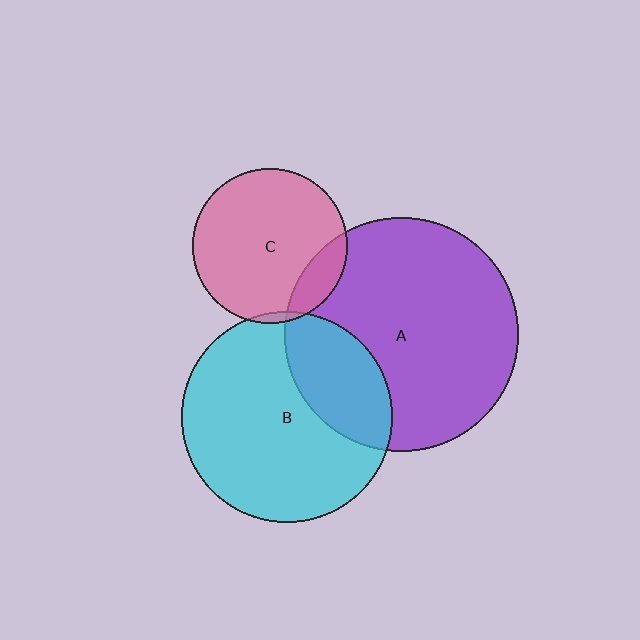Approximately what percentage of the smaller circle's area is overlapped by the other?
Approximately 5%.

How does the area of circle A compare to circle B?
Approximately 1.2 times.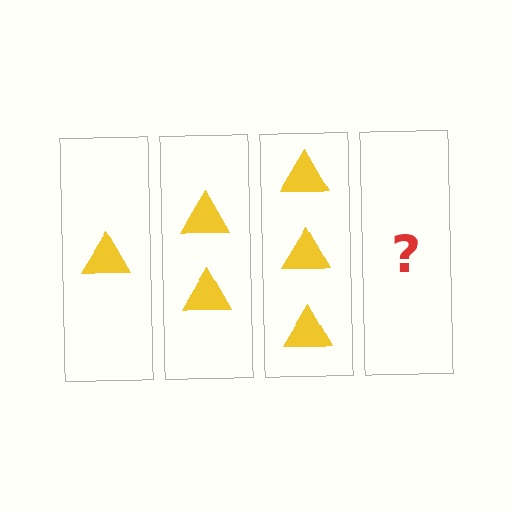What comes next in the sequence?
The next element should be 4 triangles.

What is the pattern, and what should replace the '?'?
The pattern is that each step adds one more triangle. The '?' should be 4 triangles.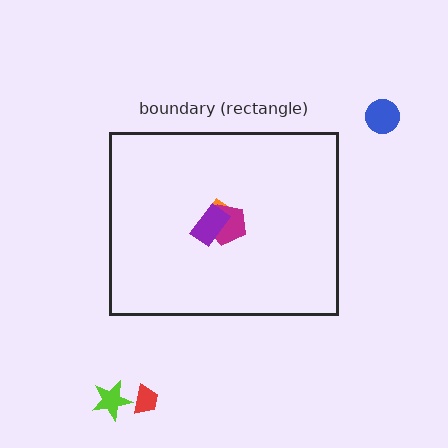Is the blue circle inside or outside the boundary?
Outside.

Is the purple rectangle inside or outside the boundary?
Inside.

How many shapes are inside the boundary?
3 inside, 3 outside.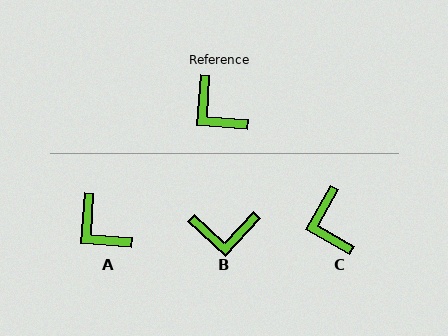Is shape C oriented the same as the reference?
No, it is off by about 26 degrees.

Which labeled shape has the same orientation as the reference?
A.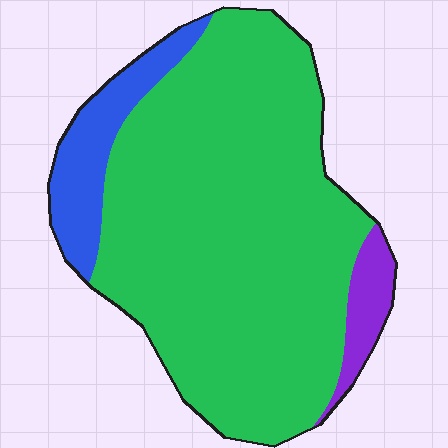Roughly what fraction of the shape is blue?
Blue takes up less than a sixth of the shape.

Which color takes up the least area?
Purple, at roughly 5%.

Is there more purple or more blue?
Blue.